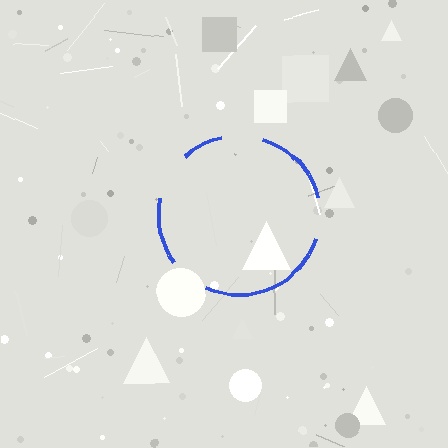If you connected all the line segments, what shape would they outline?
They would outline a circle.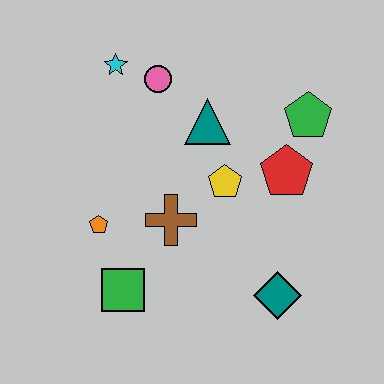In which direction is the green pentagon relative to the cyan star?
The green pentagon is to the right of the cyan star.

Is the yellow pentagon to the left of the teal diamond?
Yes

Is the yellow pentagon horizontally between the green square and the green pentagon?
Yes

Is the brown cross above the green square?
Yes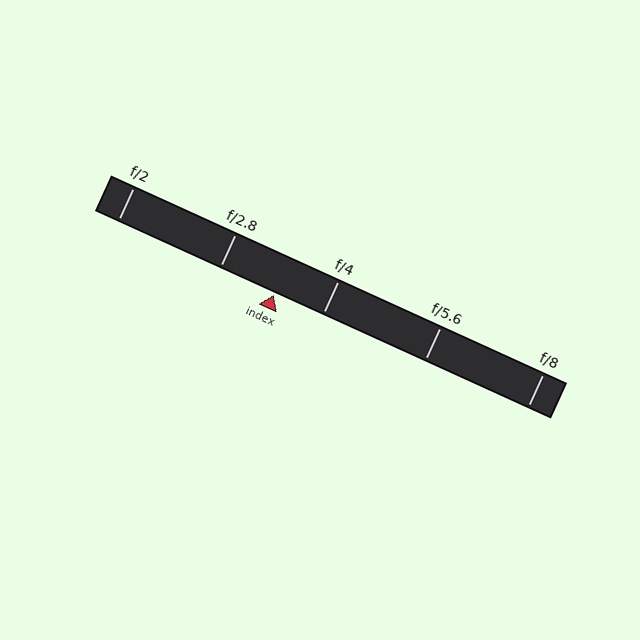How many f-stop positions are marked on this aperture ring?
There are 5 f-stop positions marked.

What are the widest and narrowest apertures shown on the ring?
The widest aperture shown is f/2 and the narrowest is f/8.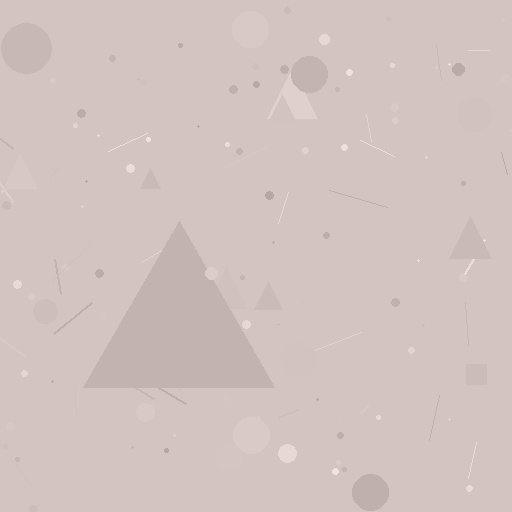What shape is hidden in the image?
A triangle is hidden in the image.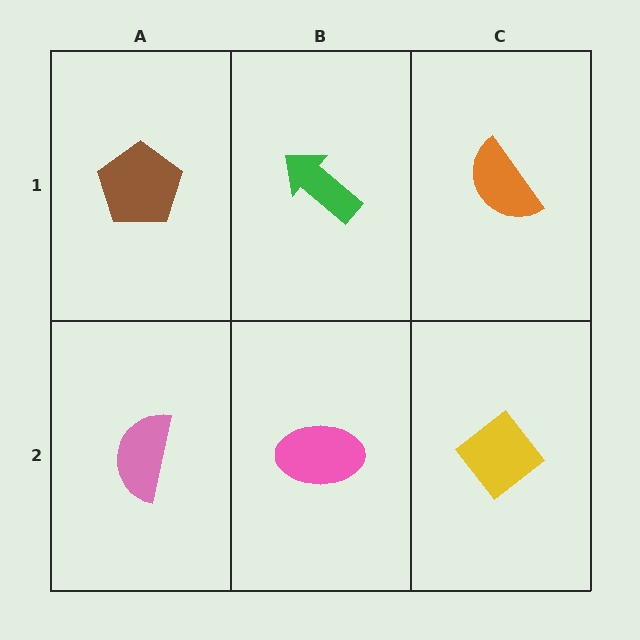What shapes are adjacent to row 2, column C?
An orange semicircle (row 1, column C), a pink ellipse (row 2, column B).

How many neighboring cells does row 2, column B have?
3.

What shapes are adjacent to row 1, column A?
A pink semicircle (row 2, column A), a green arrow (row 1, column B).